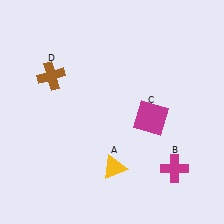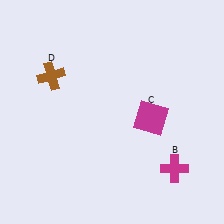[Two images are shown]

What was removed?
The yellow triangle (A) was removed in Image 2.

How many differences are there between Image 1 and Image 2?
There is 1 difference between the two images.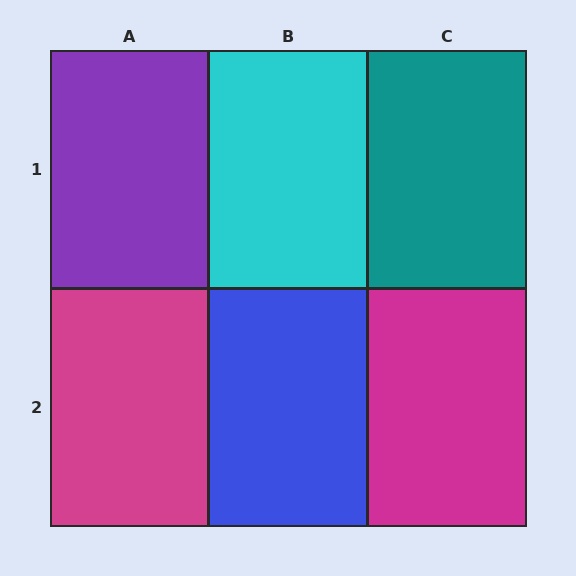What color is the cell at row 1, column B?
Cyan.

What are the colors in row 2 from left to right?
Magenta, blue, magenta.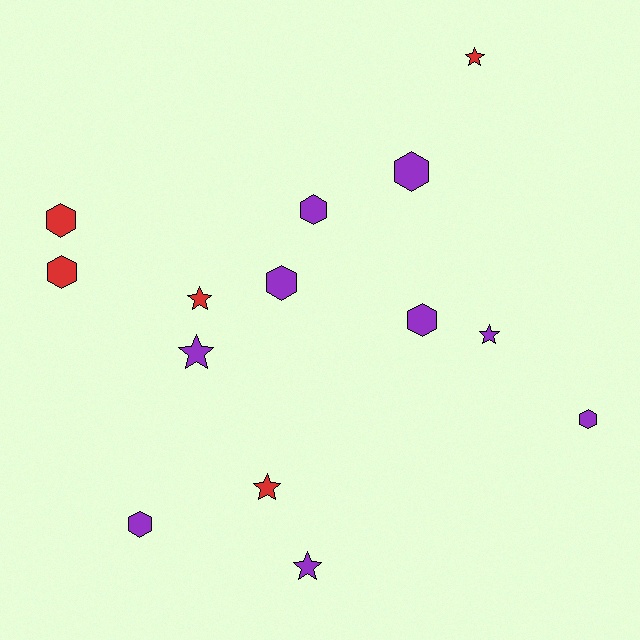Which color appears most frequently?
Purple, with 9 objects.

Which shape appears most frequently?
Hexagon, with 8 objects.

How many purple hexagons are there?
There are 6 purple hexagons.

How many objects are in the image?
There are 14 objects.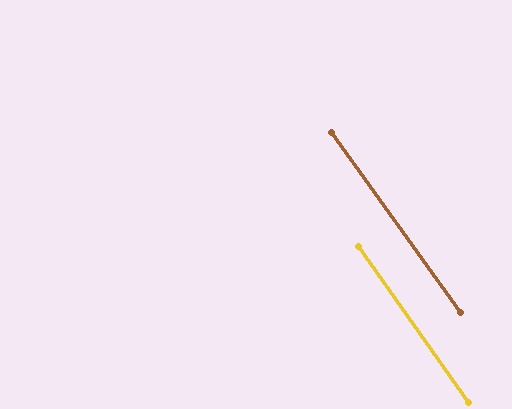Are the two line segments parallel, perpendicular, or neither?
Parallel — their directions differ by only 0.6°.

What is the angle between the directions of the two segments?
Approximately 1 degree.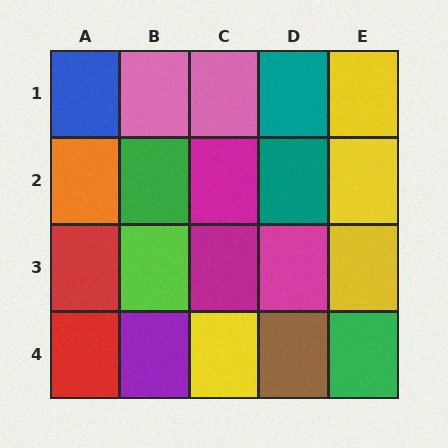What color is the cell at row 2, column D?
Teal.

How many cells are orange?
1 cell is orange.